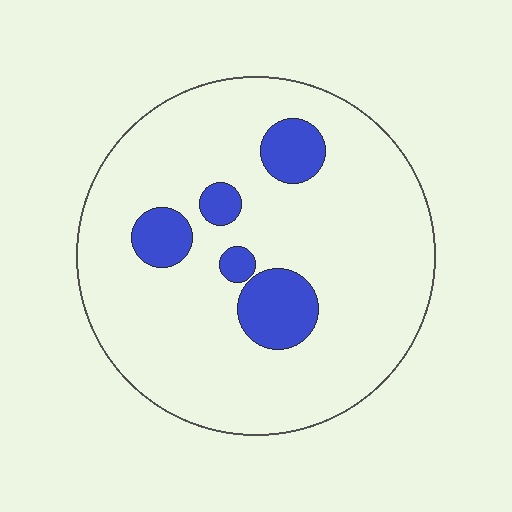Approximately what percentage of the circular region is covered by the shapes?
Approximately 15%.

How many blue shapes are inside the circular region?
5.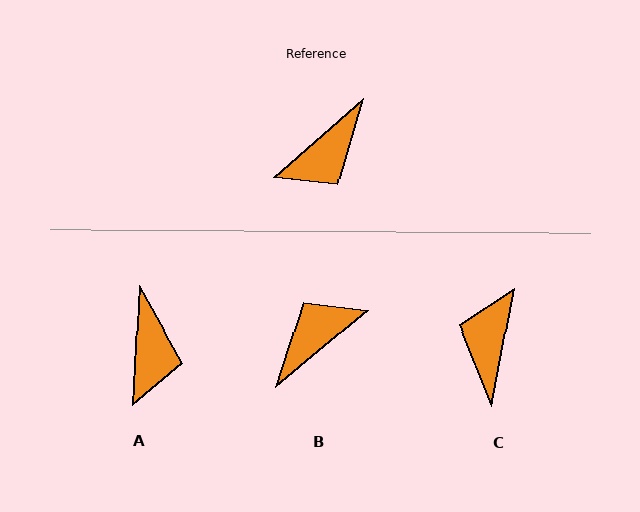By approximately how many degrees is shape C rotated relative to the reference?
Approximately 142 degrees clockwise.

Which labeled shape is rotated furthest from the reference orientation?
B, about 179 degrees away.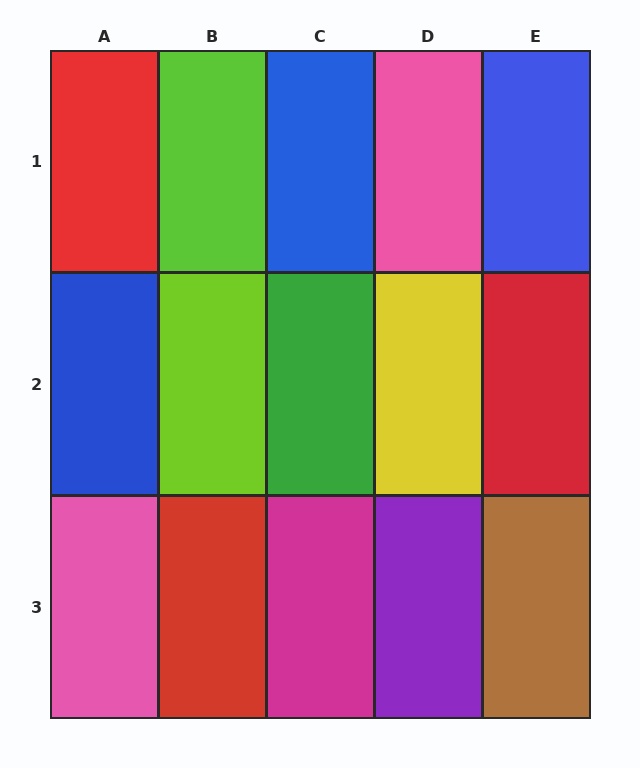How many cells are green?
1 cell is green.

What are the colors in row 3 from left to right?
Pink, red, magenta, purple, brown.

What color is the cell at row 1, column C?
Blue.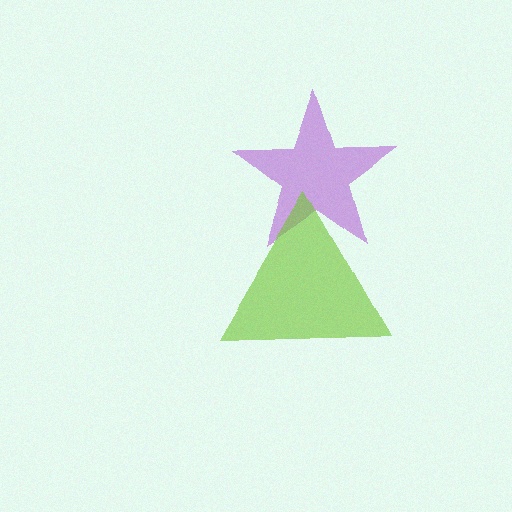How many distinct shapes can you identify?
There are 2 distinct shapes: a purple star, a lime triangle.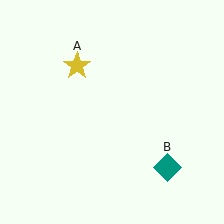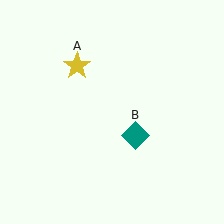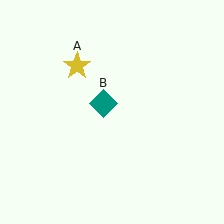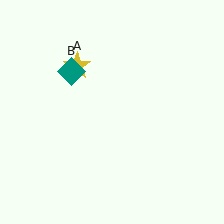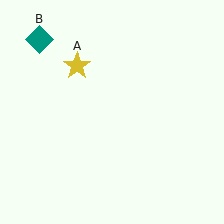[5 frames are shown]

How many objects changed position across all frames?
1 object changed position: teal diamond (object B).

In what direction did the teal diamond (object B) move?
The teal diamond (object B) moved up and to the left.